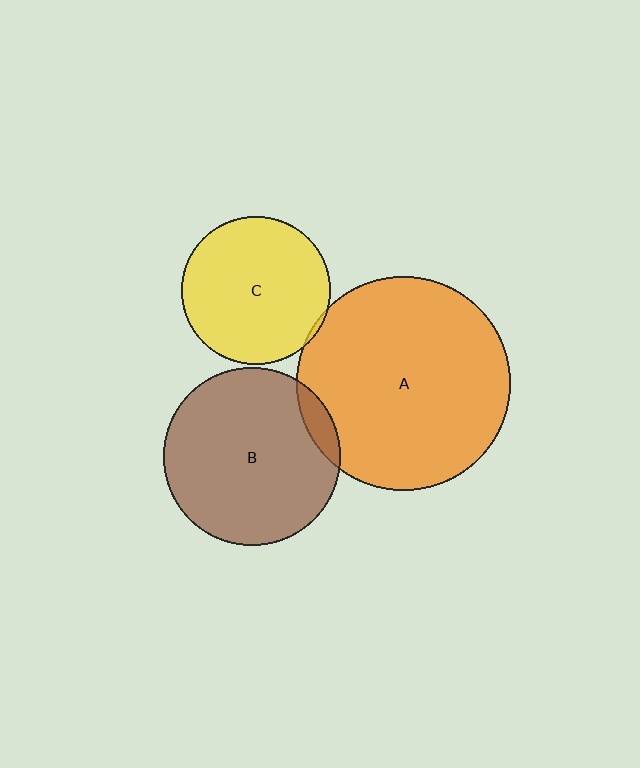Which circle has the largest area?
Circle A (orange).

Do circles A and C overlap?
Yes.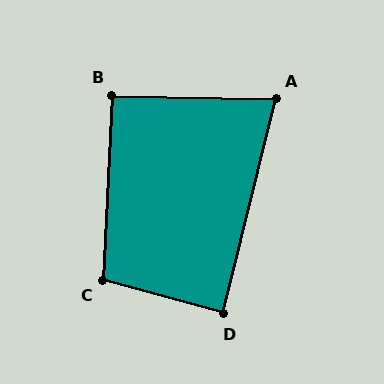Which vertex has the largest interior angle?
C, at approximately 102 degrees.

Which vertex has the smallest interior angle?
A, at approximately 78 degrees.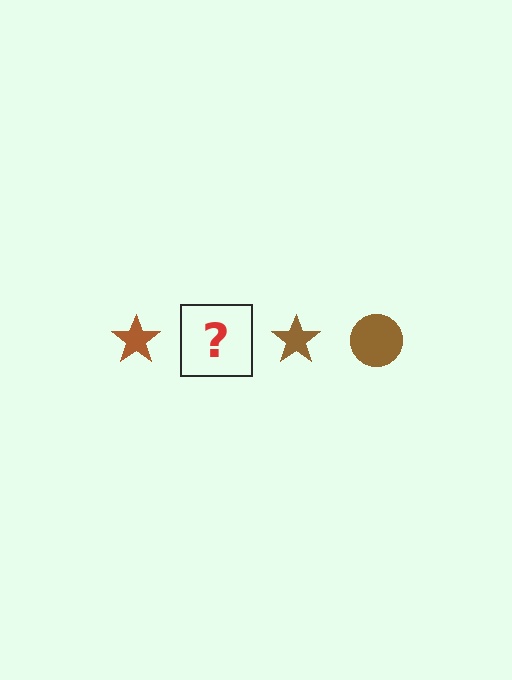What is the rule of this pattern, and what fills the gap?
The rule is that the pattern cycles through star, circle shapes in brown. The gap should be filled with a brown circle.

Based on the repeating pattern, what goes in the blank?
The blank should be a brown circle.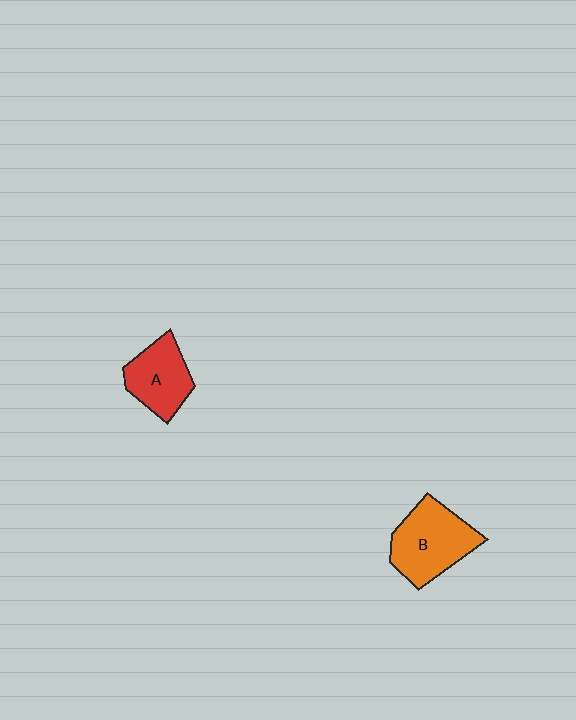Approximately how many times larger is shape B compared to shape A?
Approximately 1.3 times.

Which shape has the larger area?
Shape B (orange).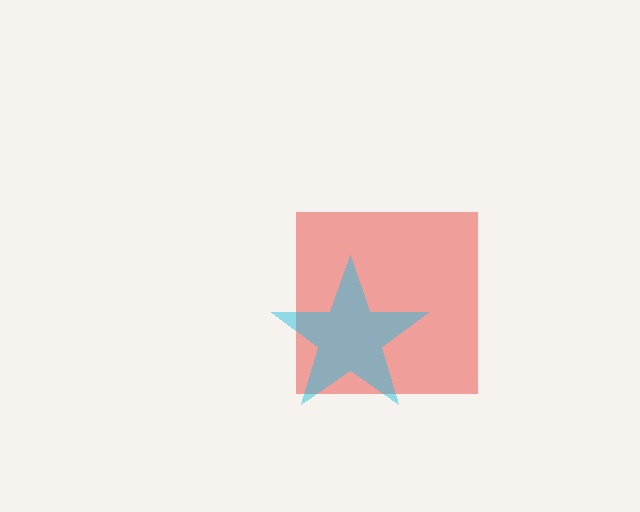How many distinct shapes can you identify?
There are 2 distinct shapes: a red square, a cyan star.